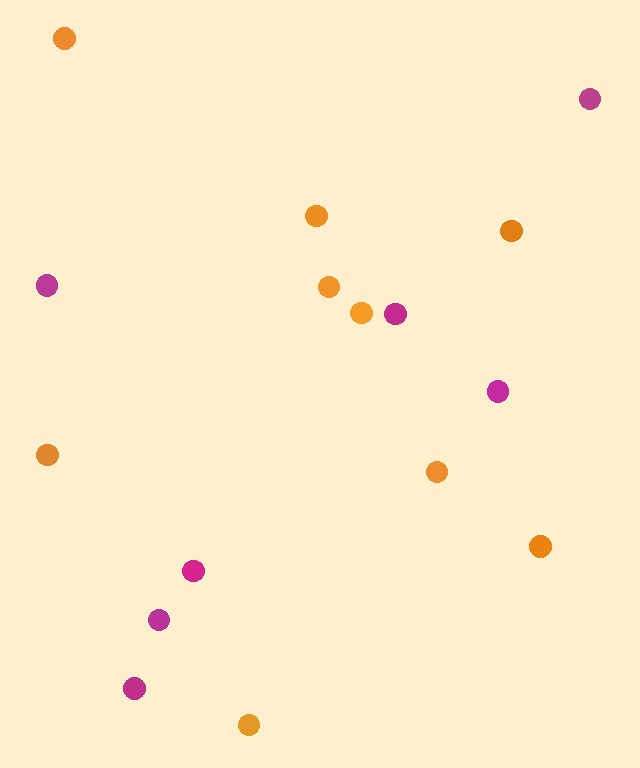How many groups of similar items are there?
There are 2 groups: one group of magenta circles (7) and one group of orange circles (9).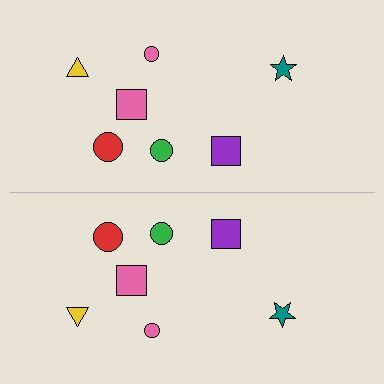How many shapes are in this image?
There are 14 shapes in this image.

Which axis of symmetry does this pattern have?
The pattern has a horizontal axis of symmetry running through the center of the image.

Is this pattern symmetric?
Yes, this pattern has bilateral (reflection) symmetry.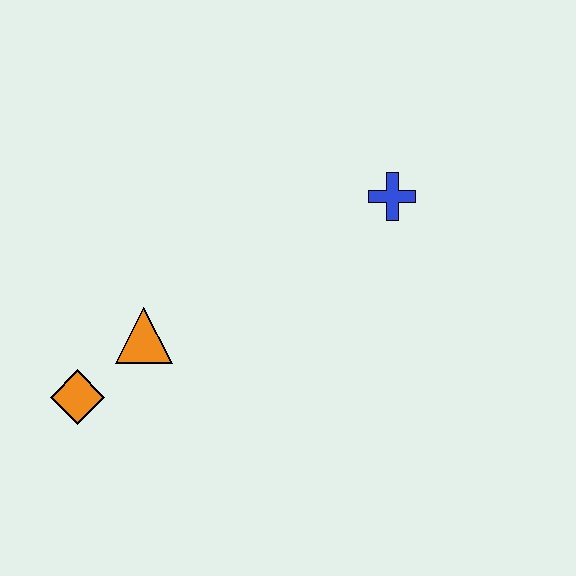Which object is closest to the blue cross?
The orange triangle is closest to the blue cross.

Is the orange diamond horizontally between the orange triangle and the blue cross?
No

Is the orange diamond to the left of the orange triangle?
Yes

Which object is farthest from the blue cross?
The orange diamond is farthest from the blue cross.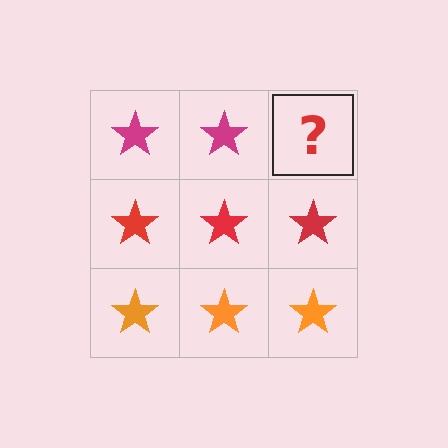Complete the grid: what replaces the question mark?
The question mark should be replaced with a magenta star.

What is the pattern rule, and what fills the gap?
The rule is that each row has a consistent color. The gap should be filled with a magenta star.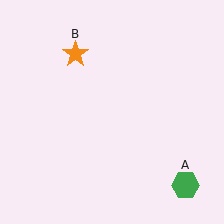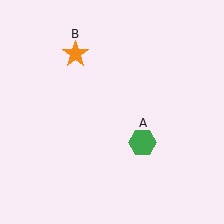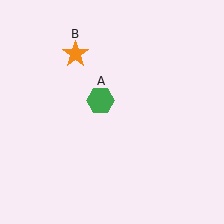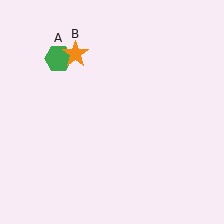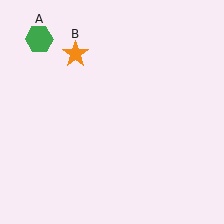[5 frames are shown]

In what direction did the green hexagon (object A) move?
The green hexagon (object A) moved up and to the left.